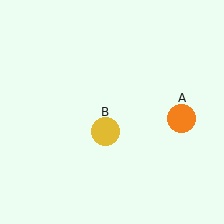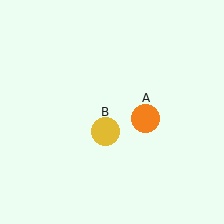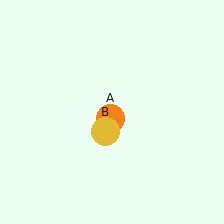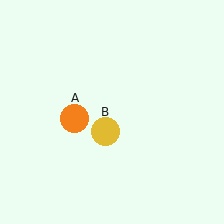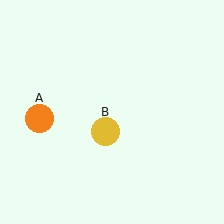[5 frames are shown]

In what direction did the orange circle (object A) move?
The orange circle (object A) moved left.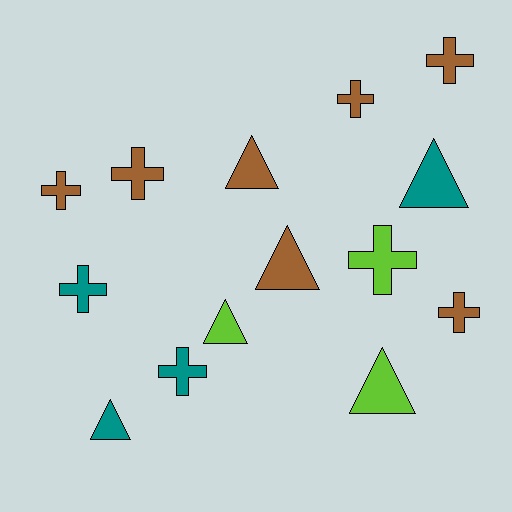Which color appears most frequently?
Brown, with 7 objects.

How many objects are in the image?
There are 14 objects.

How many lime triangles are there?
There are 2 lime triangles.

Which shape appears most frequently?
Cross, with 8 objects.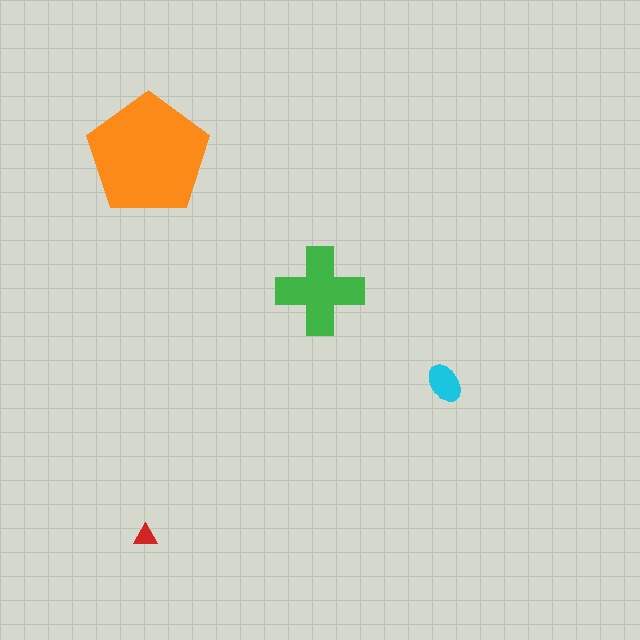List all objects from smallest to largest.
The red triangle, the cyan ellipse, the green cross, the orange pentagon.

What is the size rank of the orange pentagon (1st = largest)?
1st.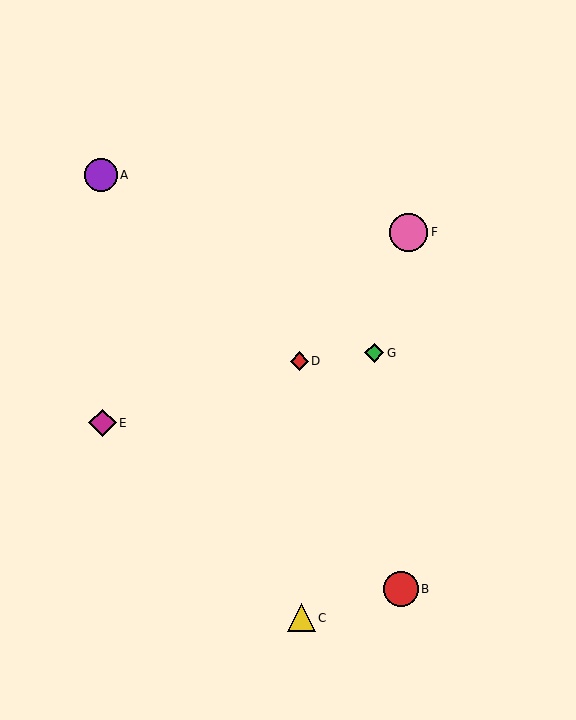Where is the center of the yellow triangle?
The center of the yellow triangle is at (301, 618).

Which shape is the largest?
The pink circle (labeled F) is the largest.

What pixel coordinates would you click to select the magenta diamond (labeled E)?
Click at (102, 423) to select the magenta diamond E.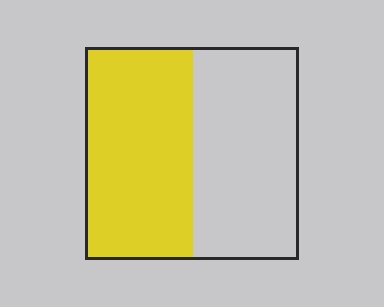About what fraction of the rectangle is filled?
About one half (1/2).